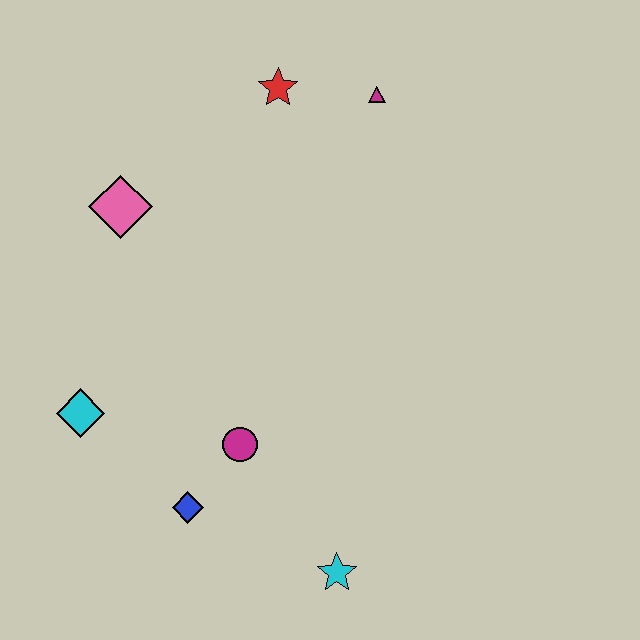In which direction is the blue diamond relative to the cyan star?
The blue diamond is to the left of the cyan star.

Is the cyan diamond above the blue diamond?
Yes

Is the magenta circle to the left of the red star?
Yes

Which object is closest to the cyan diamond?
The blue diamond is closest to the cyan diamond.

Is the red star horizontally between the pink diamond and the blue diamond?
No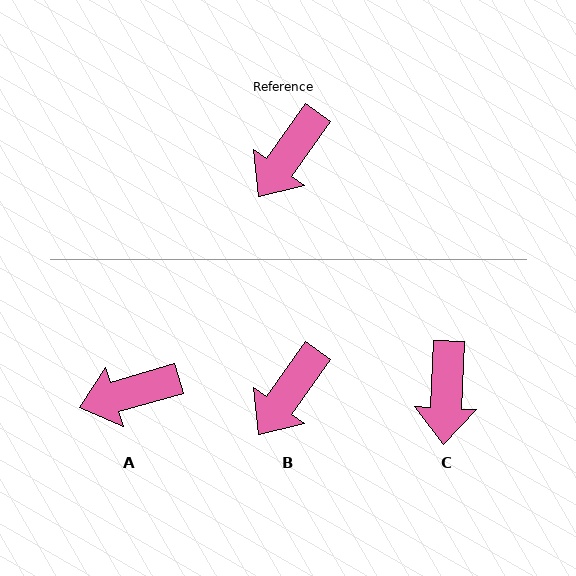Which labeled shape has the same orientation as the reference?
B.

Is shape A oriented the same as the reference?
No, it is off by about 38 degrees.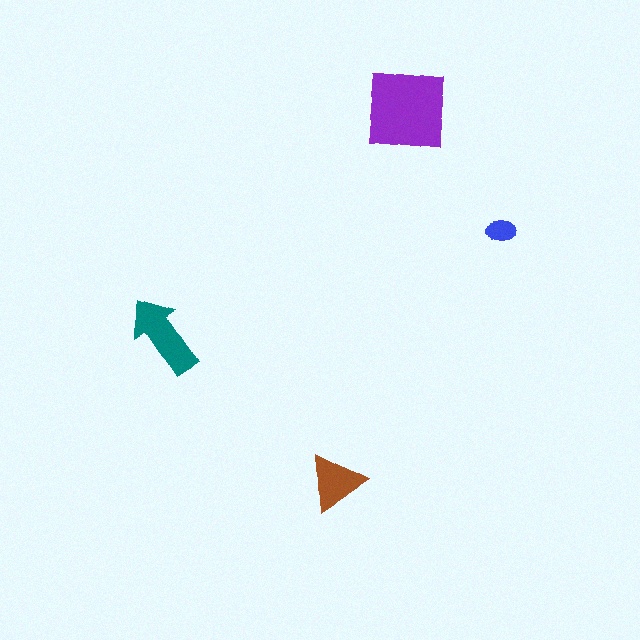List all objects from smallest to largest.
The blue ellipse, the brown triangle, the teal arrow, the purple square.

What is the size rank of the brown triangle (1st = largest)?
3rd.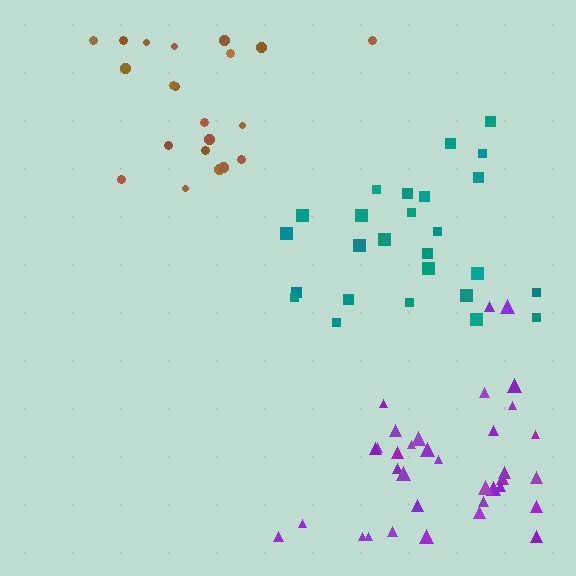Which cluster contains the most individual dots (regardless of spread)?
Purple (35).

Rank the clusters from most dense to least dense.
purple, teal, brown.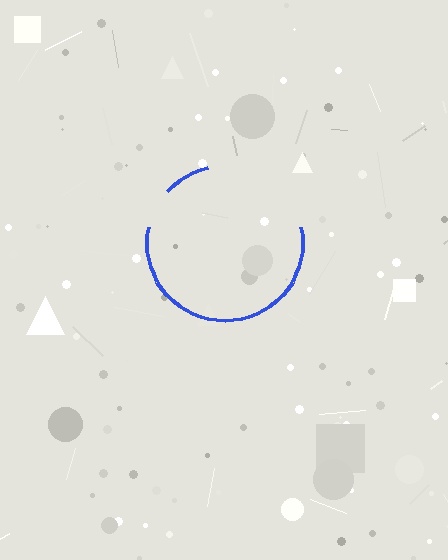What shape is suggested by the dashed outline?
The dashed outline suggests a circle.